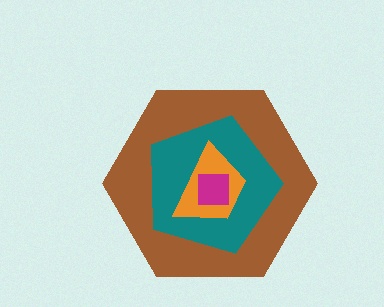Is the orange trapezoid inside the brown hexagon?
Yes.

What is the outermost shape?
The brown hexagon.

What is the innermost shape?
The magenta square.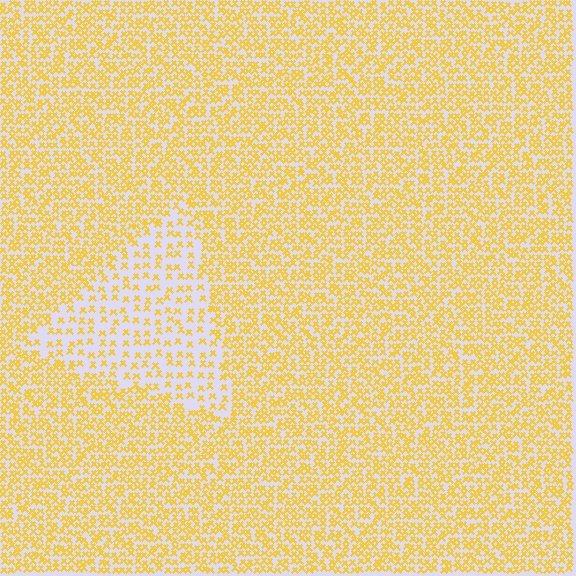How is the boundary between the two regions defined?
The boundary is defined by a change in element density (approximately 2.1x ratio). All elements are the same color, size, and shape.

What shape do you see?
I see a triangle.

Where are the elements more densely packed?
The elements are more densely packed outside the triangle boundary.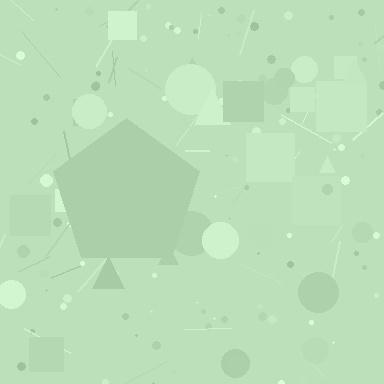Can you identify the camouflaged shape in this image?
The camouflaged shape is a pentagon.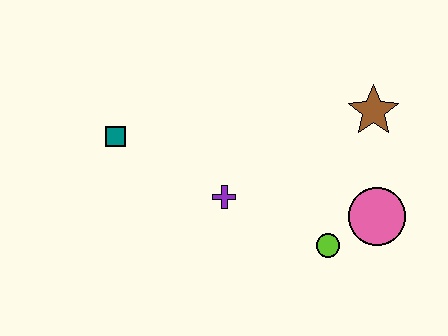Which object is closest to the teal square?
The purple cross is closest to the teal square.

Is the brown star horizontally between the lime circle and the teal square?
No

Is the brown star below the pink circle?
No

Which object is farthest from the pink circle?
The teal square is farthest from the pink circle.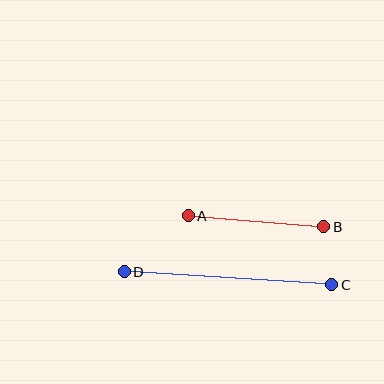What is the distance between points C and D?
The distance is approximately 208 pixels.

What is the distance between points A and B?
The distance is approximately 136 pixels.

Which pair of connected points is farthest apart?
Points C and D are farthest apart.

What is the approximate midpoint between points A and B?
The midpoint is at approximately (256, 221) pixels.